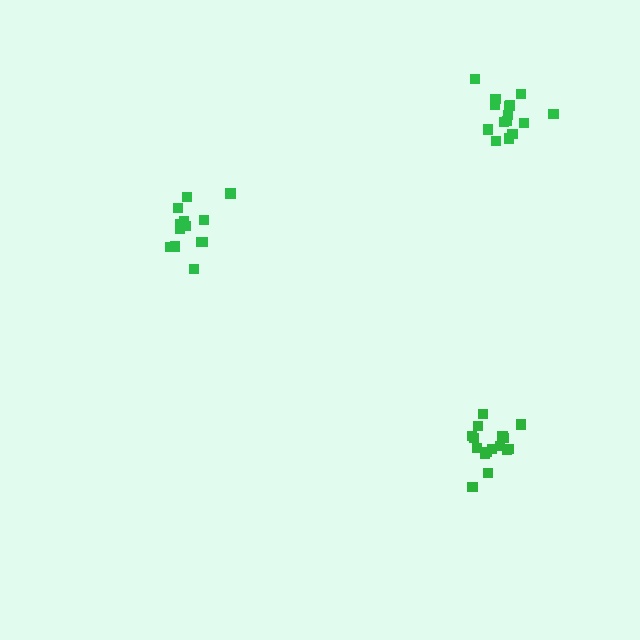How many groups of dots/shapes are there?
There are 3 groups.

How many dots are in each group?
Group 1: 16 dots, Group 2: 15 dots, Group 3: 13 dots (44 total).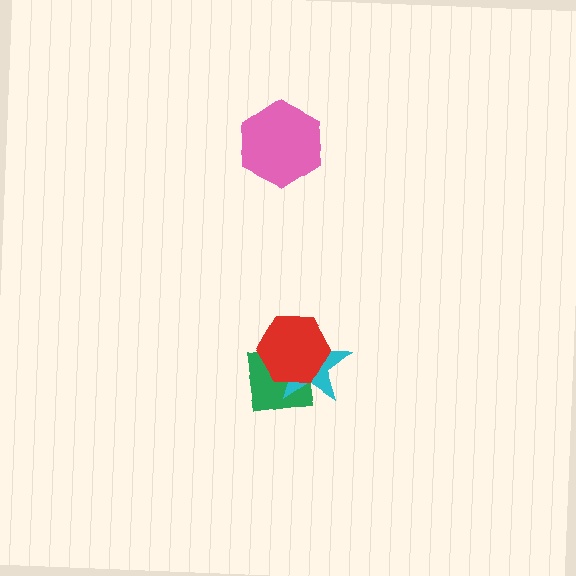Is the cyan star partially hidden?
Yes, it is partially covered by another shape.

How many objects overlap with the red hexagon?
2 objects overlap with the red hexagon.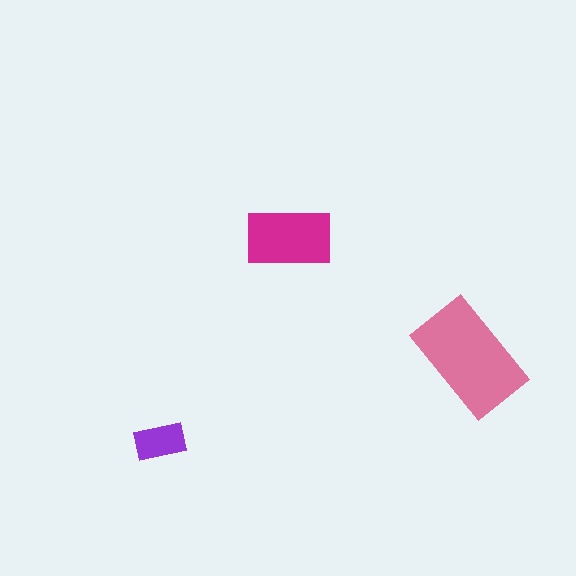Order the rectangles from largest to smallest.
the pink one, the magenta one, the purple one.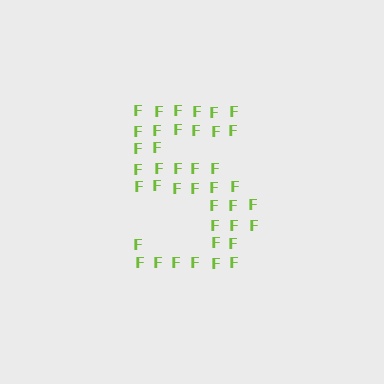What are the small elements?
The small elements are letter F's.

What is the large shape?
The large shape is the digit 5.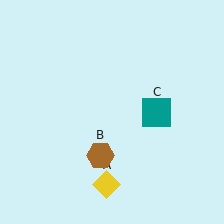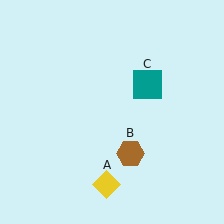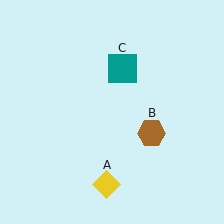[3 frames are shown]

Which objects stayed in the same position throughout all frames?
Yellow diamond (object A) remained stationary.